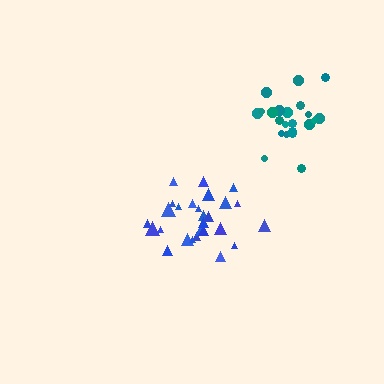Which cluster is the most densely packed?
Blue.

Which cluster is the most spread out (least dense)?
Teal.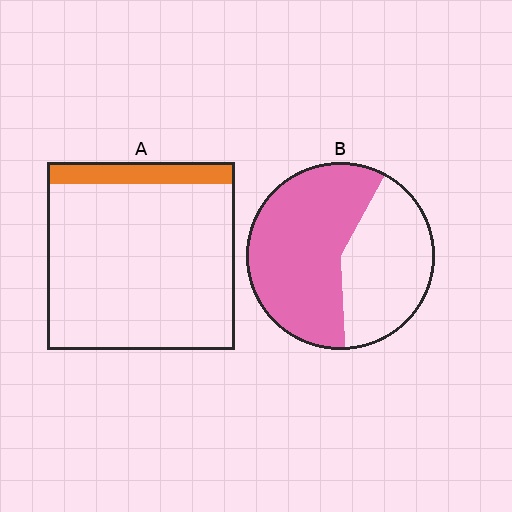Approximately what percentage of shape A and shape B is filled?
A is approximately 10% and B is approximately 60%.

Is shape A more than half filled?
No.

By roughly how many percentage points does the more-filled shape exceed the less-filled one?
By roughly 45 percentage points (B over A).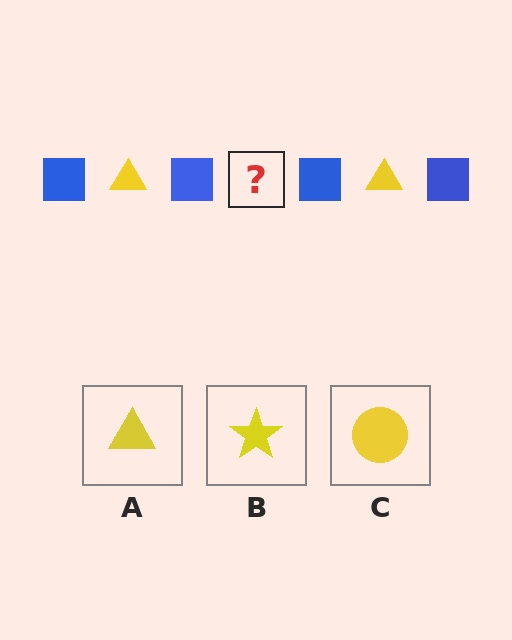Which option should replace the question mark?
Option A.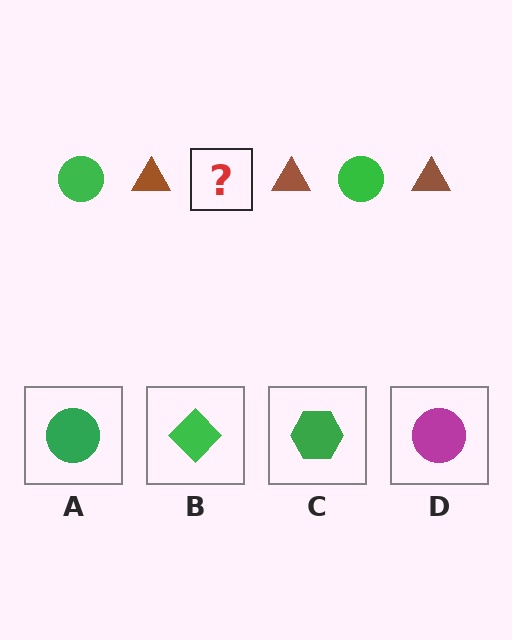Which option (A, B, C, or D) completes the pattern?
A.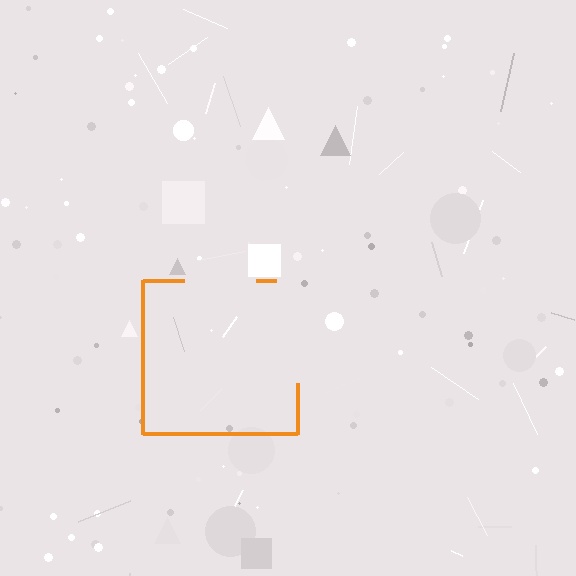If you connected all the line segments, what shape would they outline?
They would outline a square.